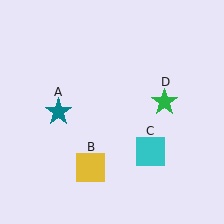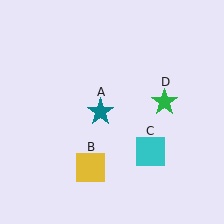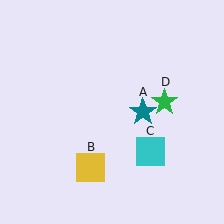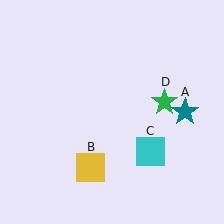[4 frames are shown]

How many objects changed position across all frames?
1 object changed position: teal star (object A).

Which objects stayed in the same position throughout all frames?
Yellow square (object B) and cyan square (object C) and green star (object D) remained stationary.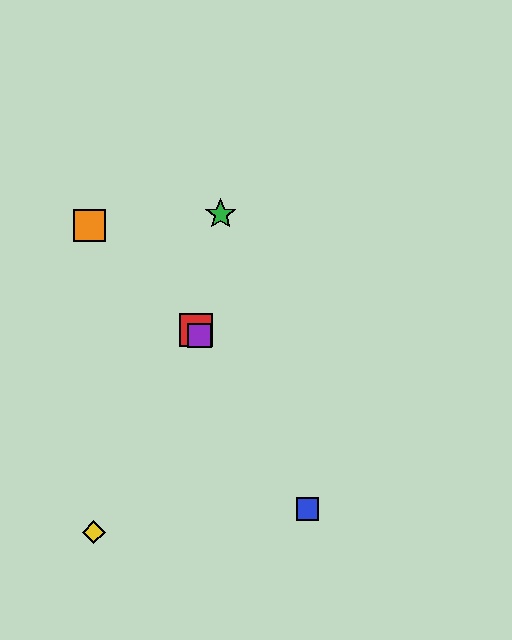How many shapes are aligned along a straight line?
3 shapes (the red square, the blue square, the purple square) are aligned along a straight line.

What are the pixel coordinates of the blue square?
The blue square is at (308, 509).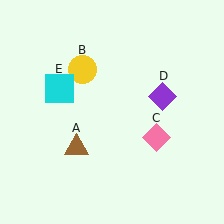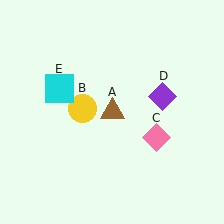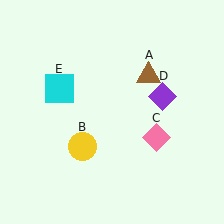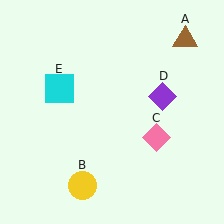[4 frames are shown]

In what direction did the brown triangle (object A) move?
The brown triangle (object A) moved up and to the right.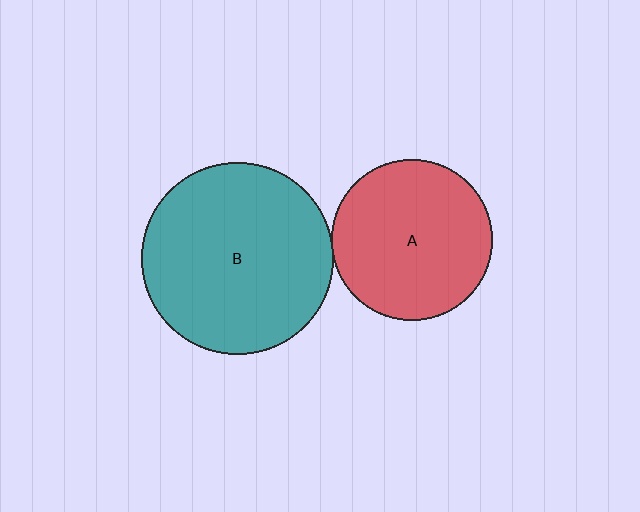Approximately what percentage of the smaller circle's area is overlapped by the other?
Approximately 5%.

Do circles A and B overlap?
Yes.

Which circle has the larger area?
Circle B (teal).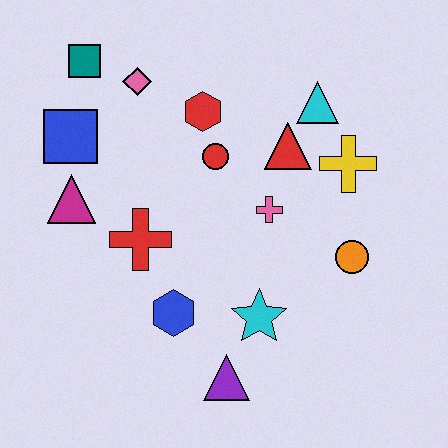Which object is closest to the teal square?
The pink diamond is closest to the teal square.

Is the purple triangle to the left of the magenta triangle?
No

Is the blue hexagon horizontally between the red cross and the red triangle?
Yes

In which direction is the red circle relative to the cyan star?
The red circle is above the cyan star.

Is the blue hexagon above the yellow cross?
No